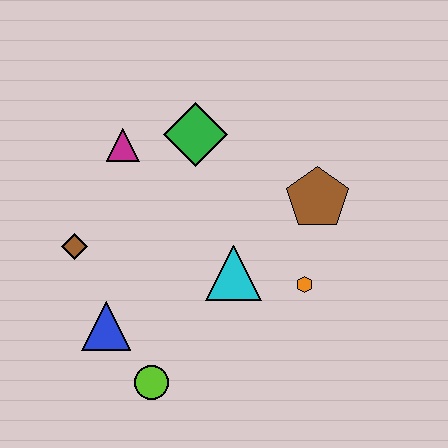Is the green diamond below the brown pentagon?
No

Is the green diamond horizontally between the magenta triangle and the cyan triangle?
Yes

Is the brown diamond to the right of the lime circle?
No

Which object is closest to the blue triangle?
The lime circle is closest to the blue triangle.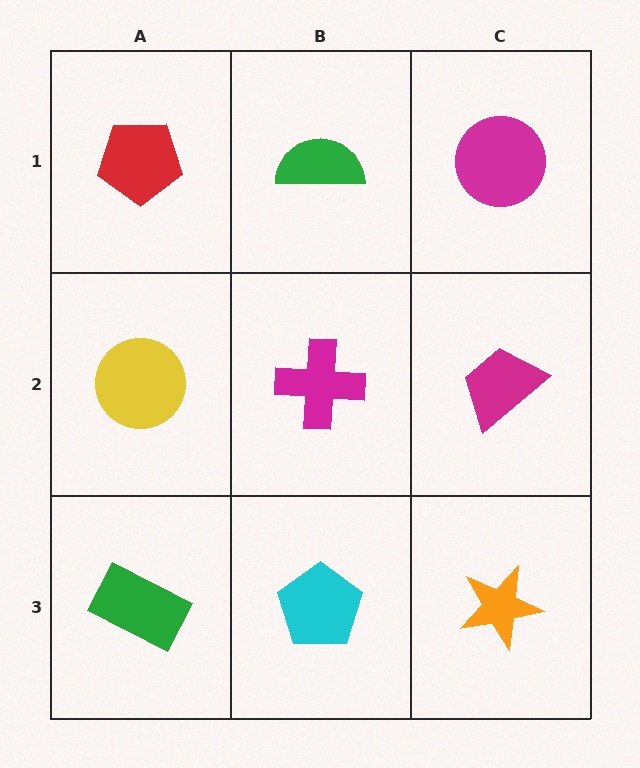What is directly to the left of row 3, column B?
A green rectangle.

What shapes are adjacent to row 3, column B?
A magenta cross (row 2, column B), a green rectangle (row 3, column A), an orange star (row 3, column C).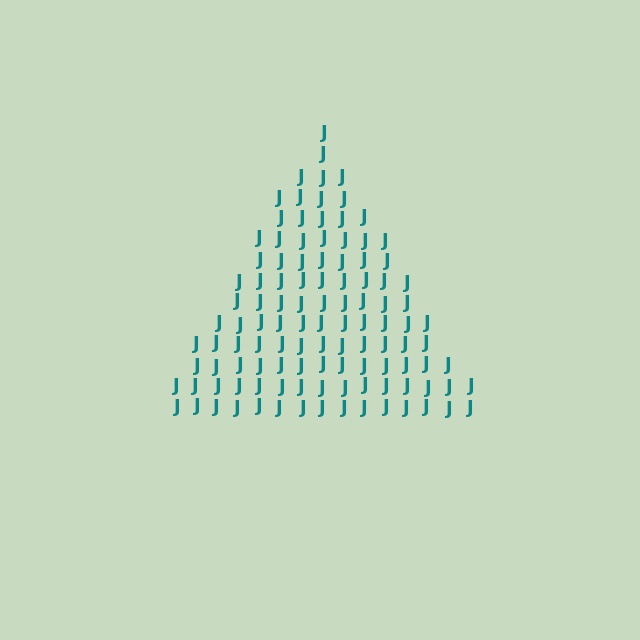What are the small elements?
The small elements are letter J's.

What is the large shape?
The large shape is a triangle.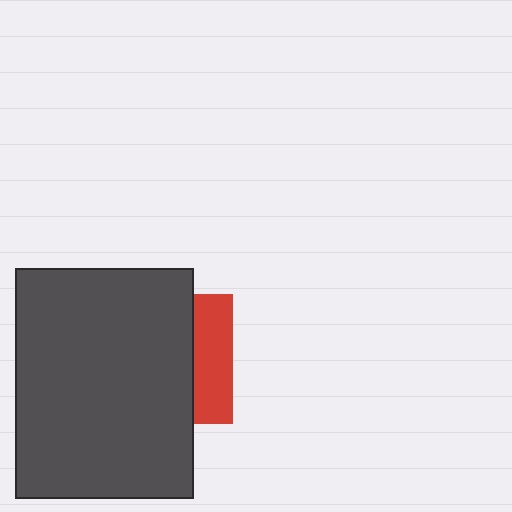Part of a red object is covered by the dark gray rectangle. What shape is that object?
It is a square.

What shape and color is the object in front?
The object in front is a dark gray rectangle.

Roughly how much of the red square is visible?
A small part of it is visible (roughly 31%).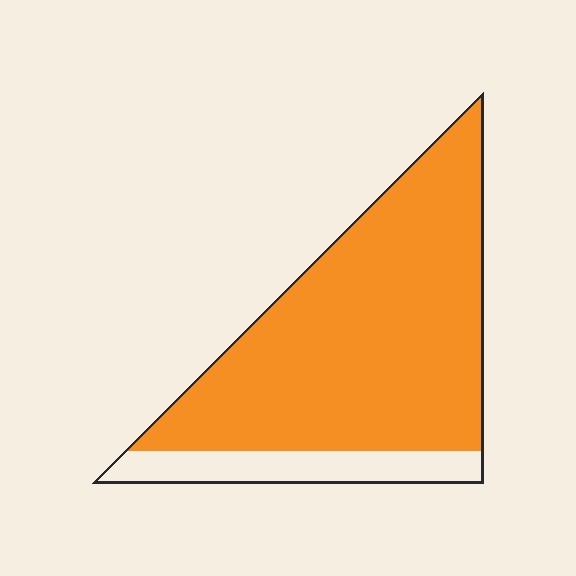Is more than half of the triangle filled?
Yes.